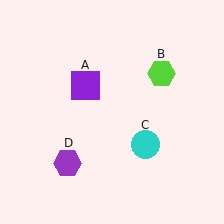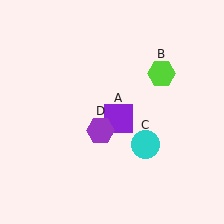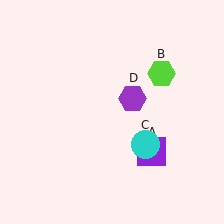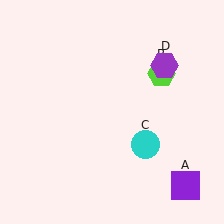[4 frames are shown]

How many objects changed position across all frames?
2 objects changed position: purple square (object A), purple hexagon (object D).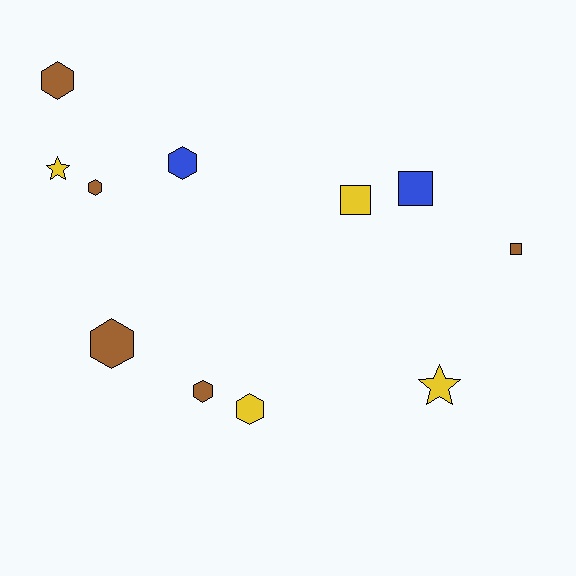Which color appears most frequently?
Brown, with 5 objects.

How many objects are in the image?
There are 11 objects.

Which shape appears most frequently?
Hexagon, with 6 objects.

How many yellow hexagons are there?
There is 1 yellow hexagon.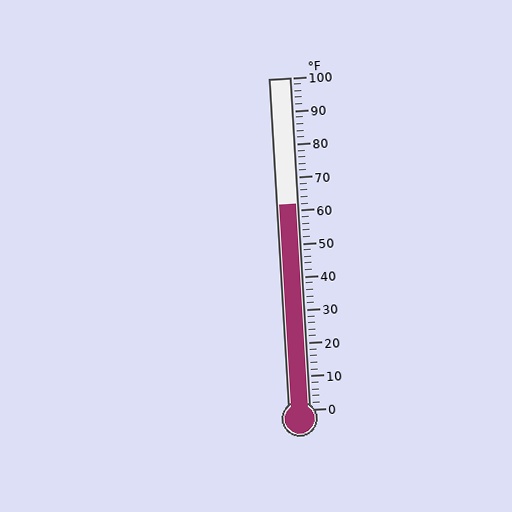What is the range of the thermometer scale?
The thermometer scale ranges from 0°F to 100°F.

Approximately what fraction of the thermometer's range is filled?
The thermometer is filled to approximately 60% of its range.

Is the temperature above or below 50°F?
The temperature is above 50°F.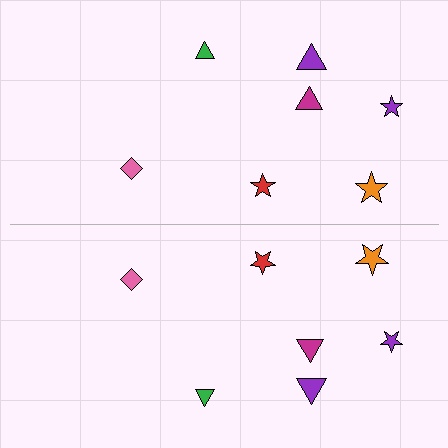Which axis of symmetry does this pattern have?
The pattern has a horizontal axis of symmetry running through the center of the image.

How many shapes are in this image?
There are 14 shapes in this image.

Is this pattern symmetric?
Yes, this pattern has bilateral (reflection) symmetry.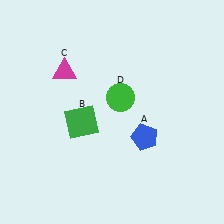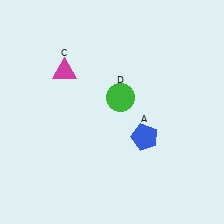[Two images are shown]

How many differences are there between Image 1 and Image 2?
There is 1 difference between the two images.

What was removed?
The green square (B) was removed in Image 2.